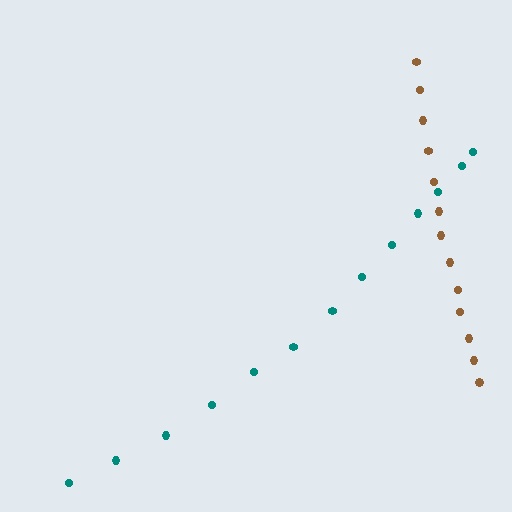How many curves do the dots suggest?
There are 2 distinct paths.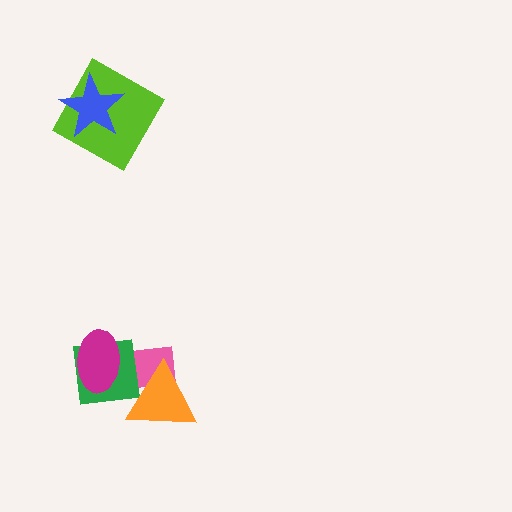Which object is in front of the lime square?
The blue star is in front of the lime square.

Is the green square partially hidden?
Yes, it is partially covered by another shape.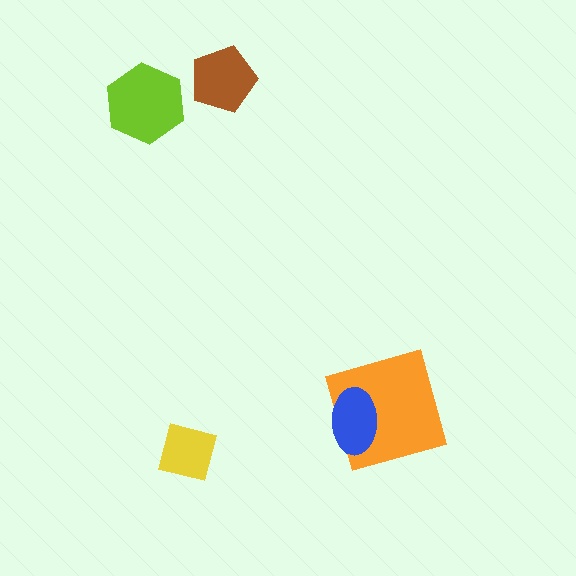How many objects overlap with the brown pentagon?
0 objects overlap with the brown pentagon.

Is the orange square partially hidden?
Yes, it is partially covered by another shape.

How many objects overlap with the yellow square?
0 objects overlap with the yellow square.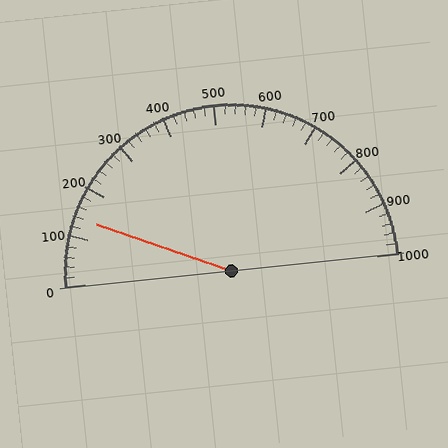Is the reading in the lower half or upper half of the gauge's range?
The reading is in the lower half of the range (0 to 1000).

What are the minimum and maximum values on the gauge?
The gauge ranges from 0 to 1000.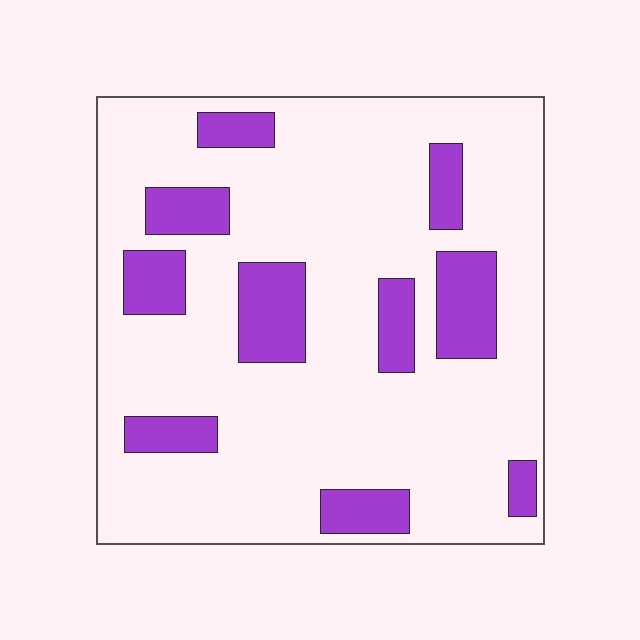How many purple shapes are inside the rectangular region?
10.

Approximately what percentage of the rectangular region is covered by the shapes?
Approximately 20%.